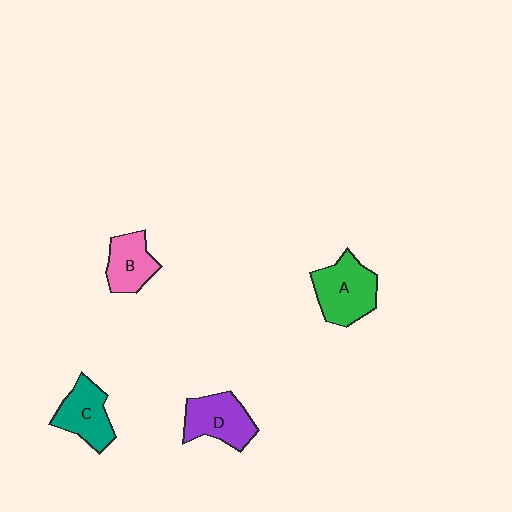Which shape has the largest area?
Shape A (green).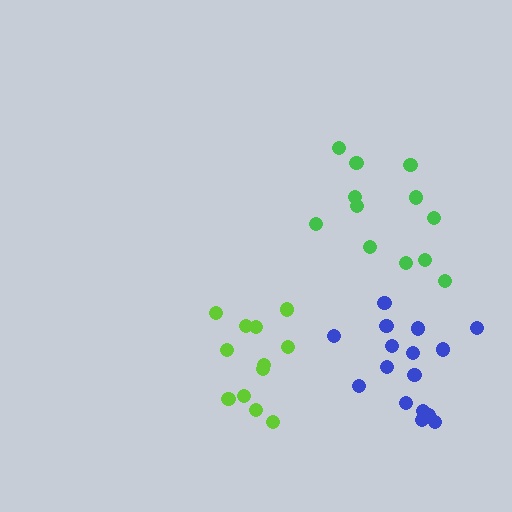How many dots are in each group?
Group 1: 12 dots, Group 2: 16 dots, Group 3: 12 dots (40 total).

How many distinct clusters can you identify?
There are 3 distinct clusters.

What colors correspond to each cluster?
The clusters are colored: lime, blue, green.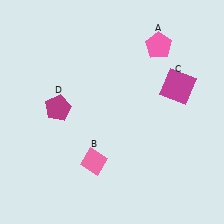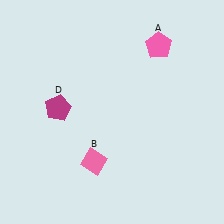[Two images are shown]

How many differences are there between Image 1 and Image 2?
There is 1 difference between the two images.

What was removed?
The magenta square (C) was removed in Image 2.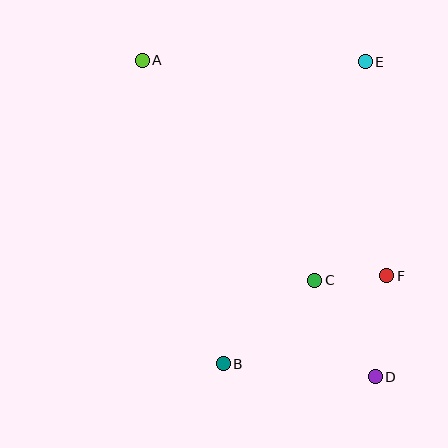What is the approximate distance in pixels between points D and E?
The distance between D and E is approximately 315 pixels.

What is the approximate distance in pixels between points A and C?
The distance between A and C is approximately 280 pixels.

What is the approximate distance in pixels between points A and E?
The distance between A and E is approximately 223 pixels.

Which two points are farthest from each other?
Points A and D are farthest from each other.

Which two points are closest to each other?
Points C and F are closest to each other.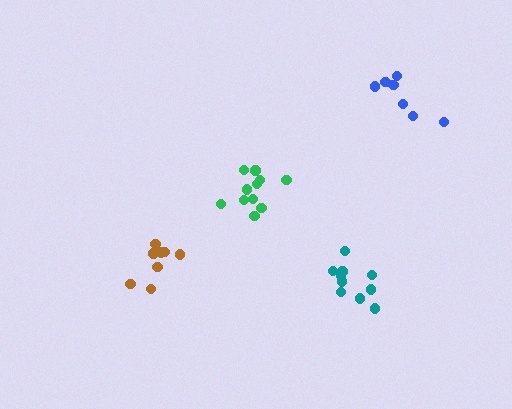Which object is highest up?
The blue cluster is topmost.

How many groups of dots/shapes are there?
There are 4 groups.